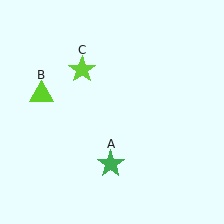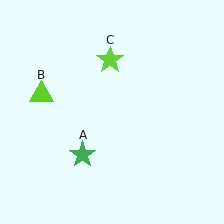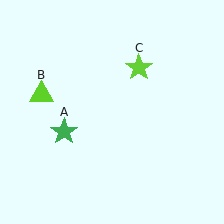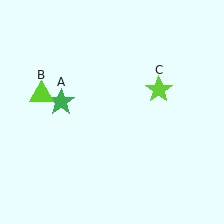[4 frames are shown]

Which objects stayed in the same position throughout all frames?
Lime triangle (object B) remained stationary.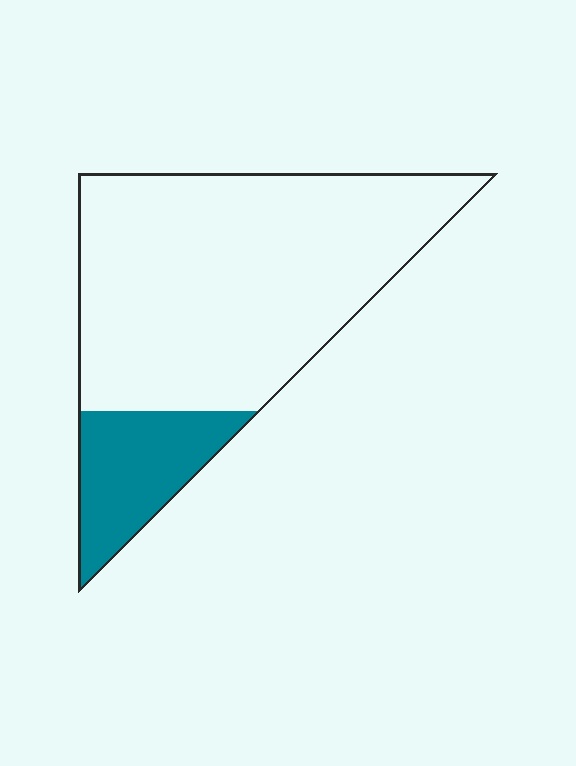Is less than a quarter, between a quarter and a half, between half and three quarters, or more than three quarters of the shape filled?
Less than a quarter.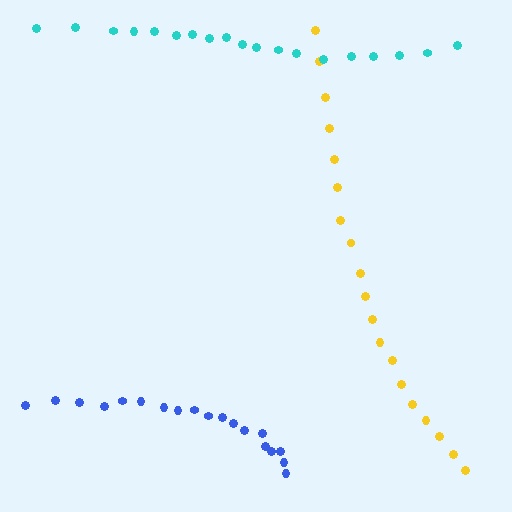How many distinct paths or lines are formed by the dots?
There are 3 distinct paths.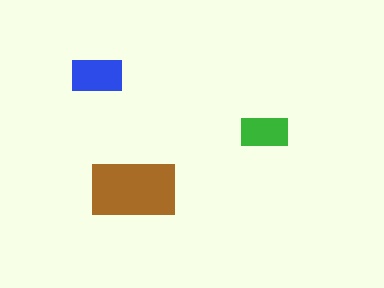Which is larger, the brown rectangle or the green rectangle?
The brown one.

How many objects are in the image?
There are 3 objects in the image.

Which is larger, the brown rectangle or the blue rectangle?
The brown one.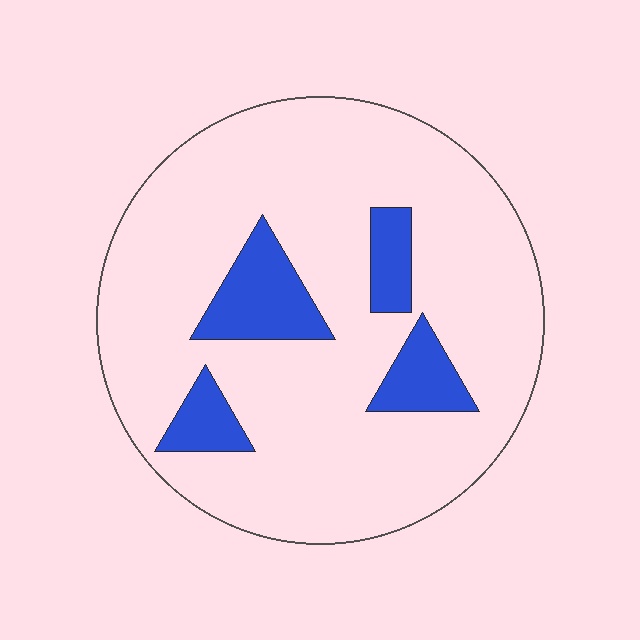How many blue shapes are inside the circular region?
4.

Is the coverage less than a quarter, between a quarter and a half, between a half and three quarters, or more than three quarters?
Less than a quarter.